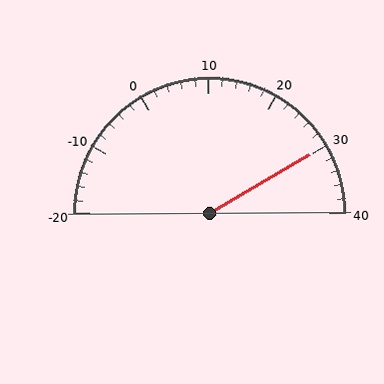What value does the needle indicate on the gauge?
The needle indicates approximately 30.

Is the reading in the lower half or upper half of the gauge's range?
The reading is in the upper half of the range (-20 to 40).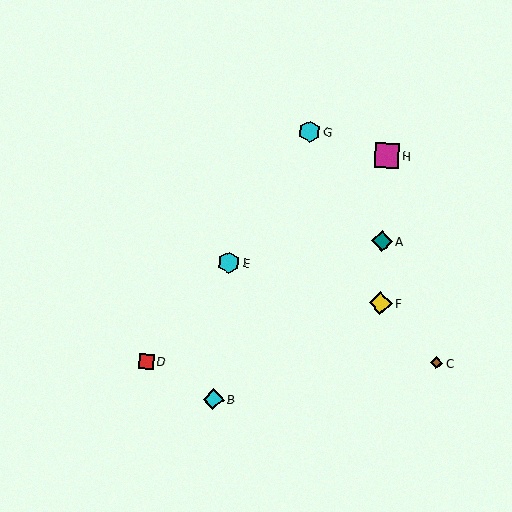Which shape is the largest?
The magenta square (labeled H) is the largest.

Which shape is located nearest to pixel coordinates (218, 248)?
The cyan hexagon (labeled E) at (229, 262) is nearest to that location.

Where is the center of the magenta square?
The center of the magenta square is at (387, 155).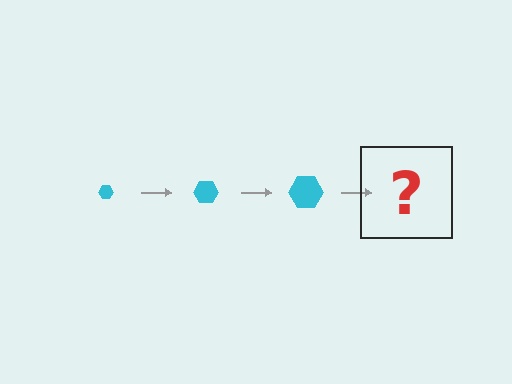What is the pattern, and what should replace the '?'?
The pattern is that the hexagon gets progressively larger each step. The '?' should be a cyan hexagon, larger than the previous one.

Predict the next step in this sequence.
The next step is a cyan hexagon, larger than the previous one.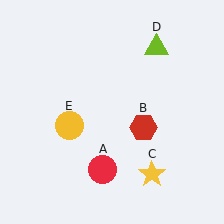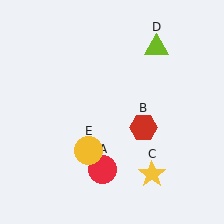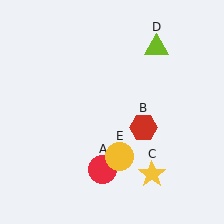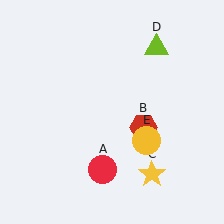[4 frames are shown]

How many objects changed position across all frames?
1 object changed position: yellow circle (object E).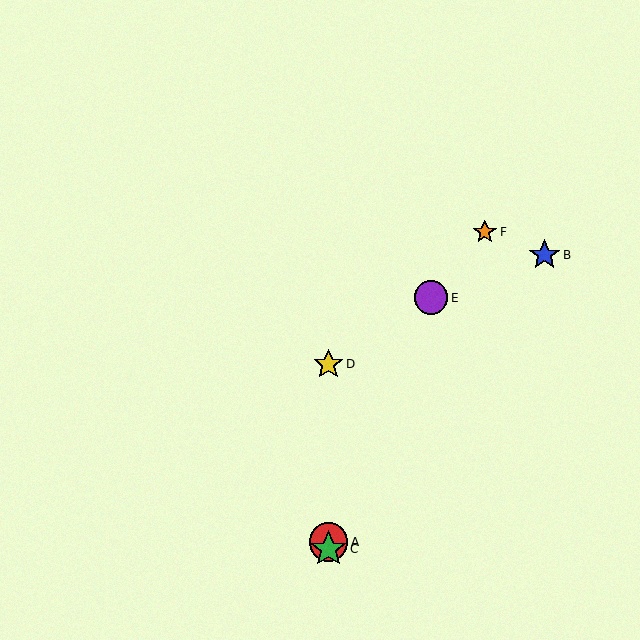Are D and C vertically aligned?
Yes, both are at x≈328.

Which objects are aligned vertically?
Objects A, C, D are aligned vertically.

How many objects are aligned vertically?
3 objects (A, C, D) are aligned vertically.